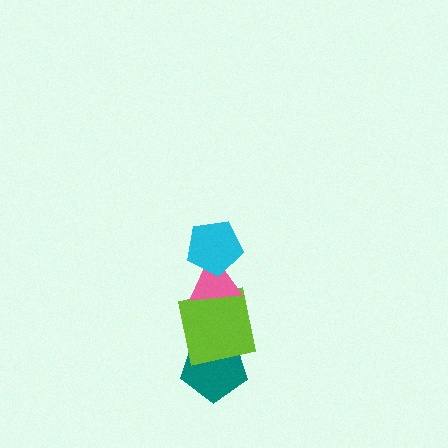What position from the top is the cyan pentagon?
The cyan pentagon is 1st from the top.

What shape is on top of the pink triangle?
The cyan pentagon is on top of the pink triangle.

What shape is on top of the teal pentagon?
The lime square is on top of the teal pentagon.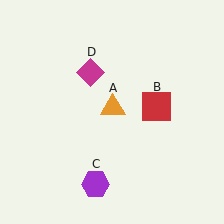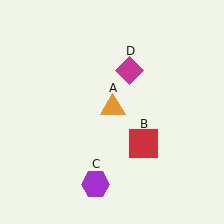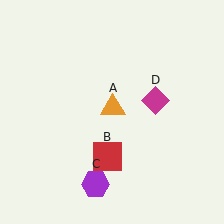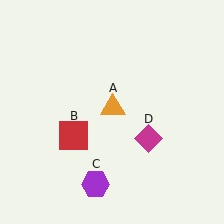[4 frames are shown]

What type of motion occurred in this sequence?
The red square (object B), magenta diamond (object D) rotated clockwise around the center of the scene.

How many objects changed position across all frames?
2 objects changed position: red square (object B), magenta diamond (object D).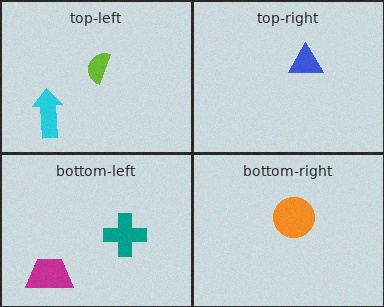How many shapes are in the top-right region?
1.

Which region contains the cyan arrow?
The top-left region.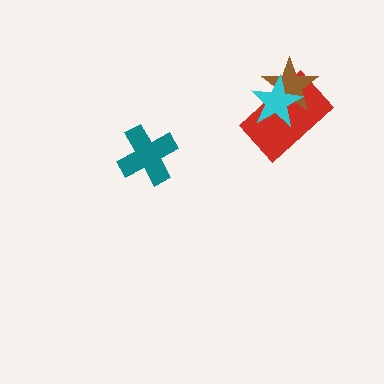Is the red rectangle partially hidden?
Yes, it is partially covered by another shape.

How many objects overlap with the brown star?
2 objects overlap with the brown star.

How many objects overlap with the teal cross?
0 objects overlap with the teal cross.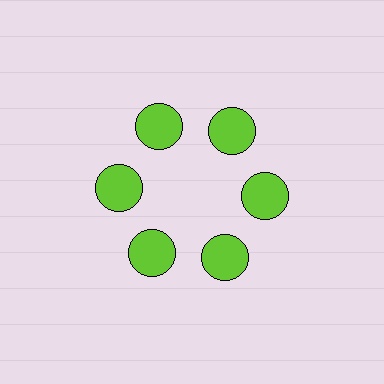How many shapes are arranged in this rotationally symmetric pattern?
There are 6 shapes, arranged in 6 groups of 1.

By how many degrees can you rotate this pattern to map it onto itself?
The pattern maps onto itself every 60 degrees of rotation.